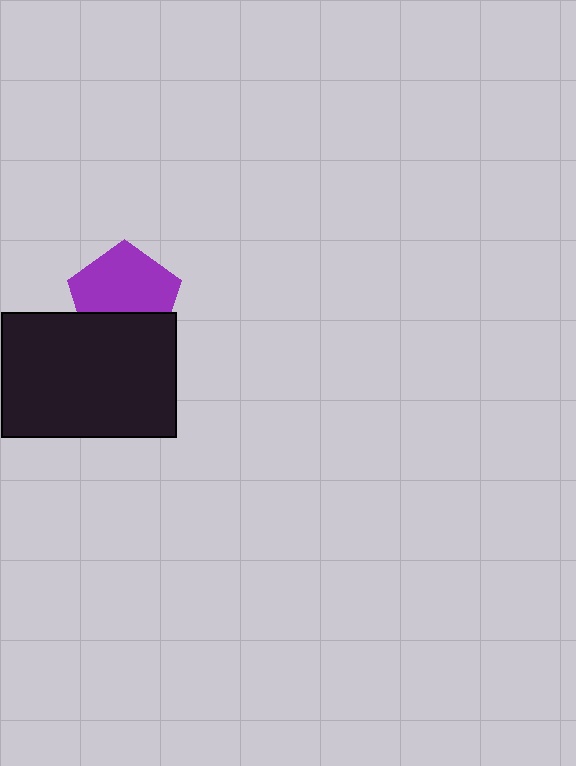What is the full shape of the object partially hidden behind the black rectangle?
The partially hidden object is a purple pentagon.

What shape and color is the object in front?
The object in front is a black rectangle.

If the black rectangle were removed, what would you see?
You would see the complete purple pentagon.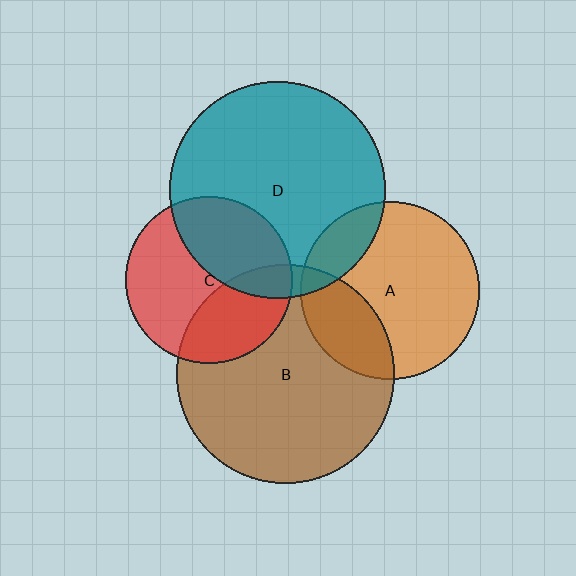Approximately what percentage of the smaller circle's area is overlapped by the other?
Approximately 40%.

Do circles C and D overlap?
Yes.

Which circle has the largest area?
Circle B (brown).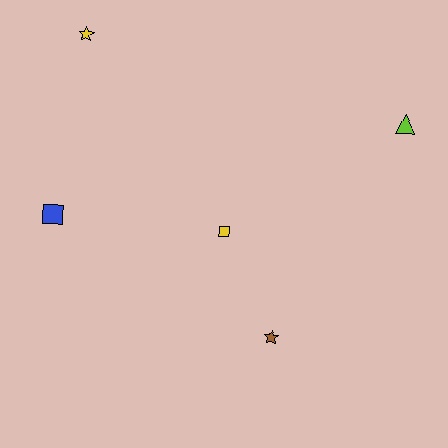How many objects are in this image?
There are 5 objects.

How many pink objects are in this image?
There are no pink objects.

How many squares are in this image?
There are 2 squares.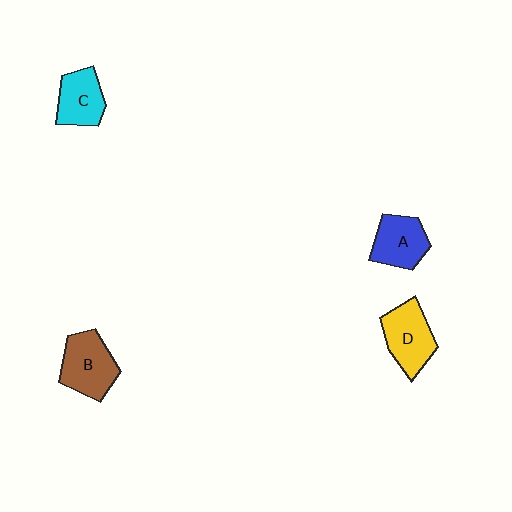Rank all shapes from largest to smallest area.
From largest to smallest: B (brown), D (yellow), A (blue), C (cyan).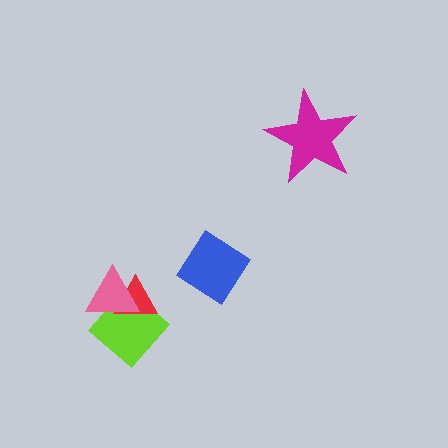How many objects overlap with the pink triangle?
2 objects overlap with the pink triangle.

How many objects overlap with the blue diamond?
0 objects overlap with the blue diamond.